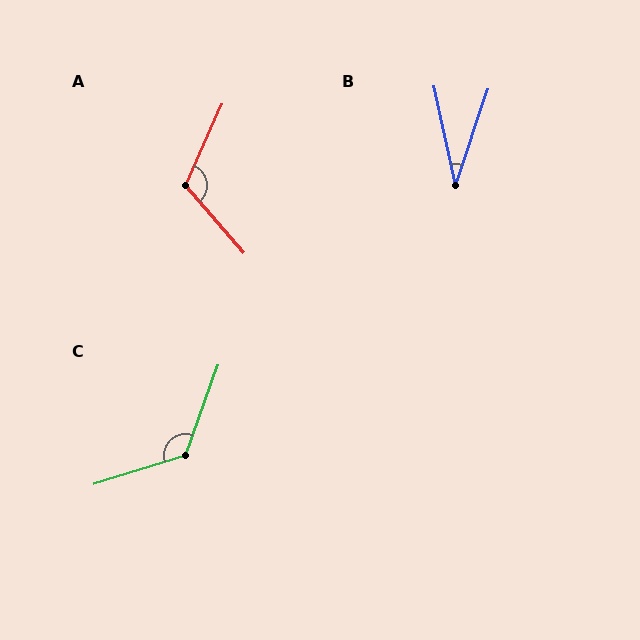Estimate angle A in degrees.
Approximately 115 degrees.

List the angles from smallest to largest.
B (30°), A (115°), C (127°).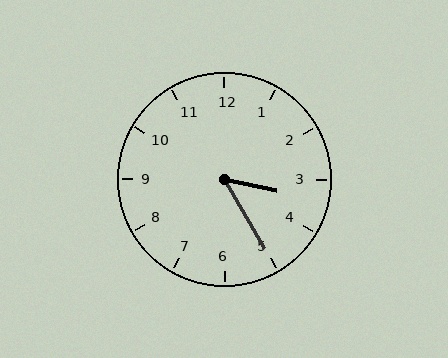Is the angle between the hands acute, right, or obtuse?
It is acute.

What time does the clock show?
3:25.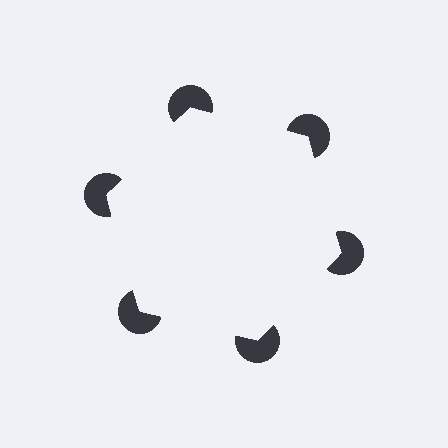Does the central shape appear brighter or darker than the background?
It typically appears slightly brighter than the background, even though no actual brightness change is drawn.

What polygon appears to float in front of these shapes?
An illusory hexagon — its edges are inferred from the aligned wedge cuts in the pac-man discs, not physically drawn.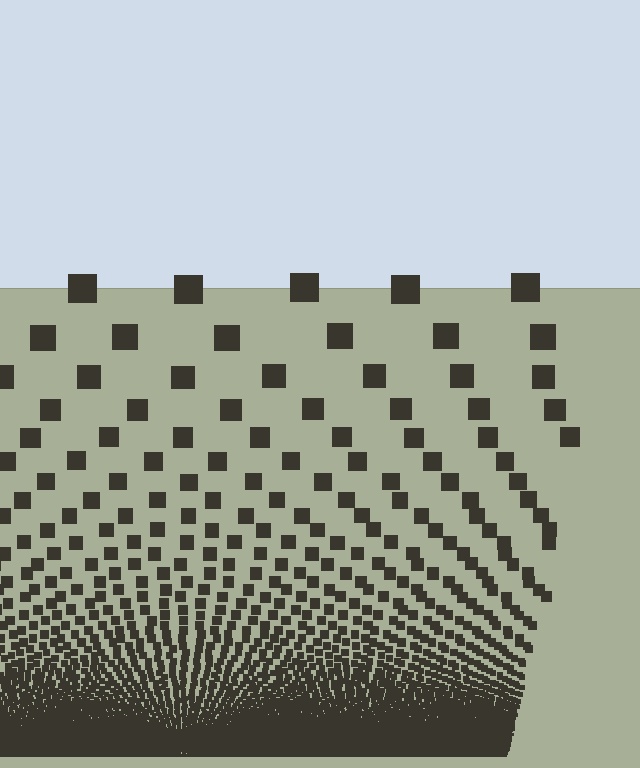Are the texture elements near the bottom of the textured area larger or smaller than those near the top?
Smaller. The gradient is inverted — elements near the bottom are smaller and denser.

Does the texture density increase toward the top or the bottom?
Density increases toward the bottom.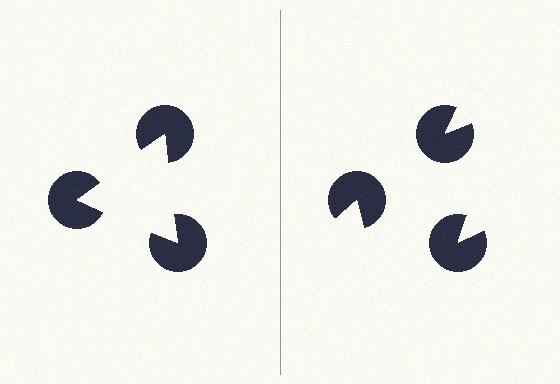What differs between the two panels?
The pac-man discs are positioned identically on both sides; only the wedge orientations differ. On the left they align to a triangle; on the right they are misaligned.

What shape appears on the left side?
An illusory triangle.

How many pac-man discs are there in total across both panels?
6 — 3 on each side.